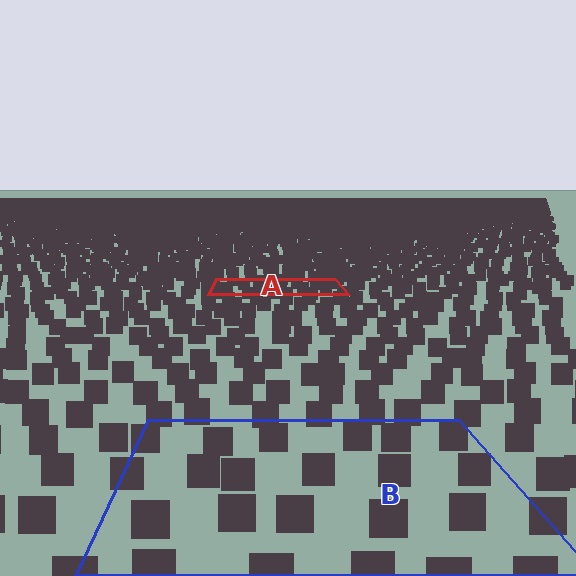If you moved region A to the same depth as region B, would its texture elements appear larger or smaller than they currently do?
They would appear larger. At a closer depth, the same texture elements are projected at a bigger on-screen size.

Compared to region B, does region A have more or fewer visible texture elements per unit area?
Region A has more texture elements per unit area — they are packed more densely because it is farther away.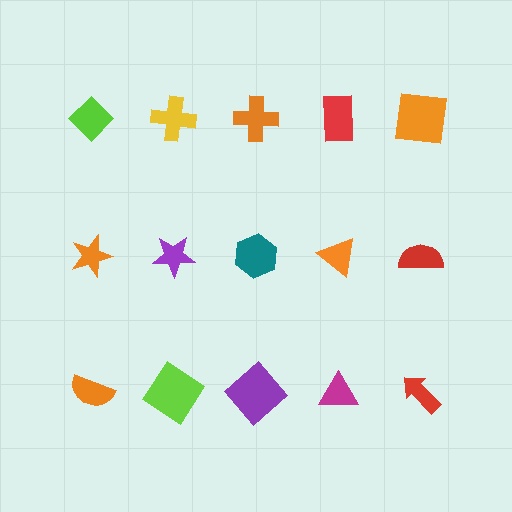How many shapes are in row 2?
5 shapes.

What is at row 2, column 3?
A teal hexagon.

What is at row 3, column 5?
A red arrow.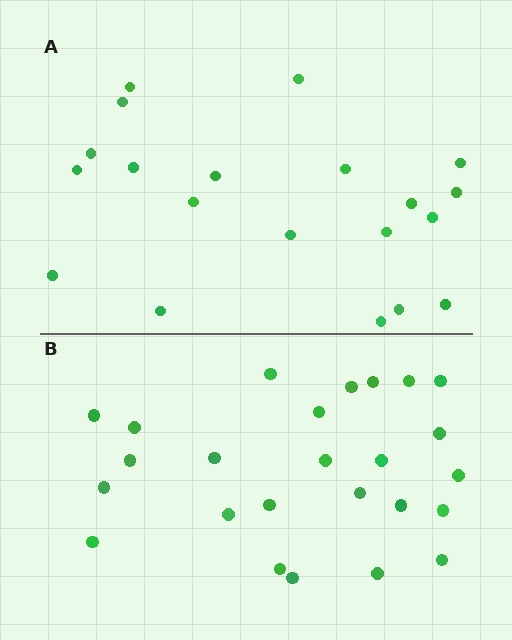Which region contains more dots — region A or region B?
Region B (the bottom region) has more dots.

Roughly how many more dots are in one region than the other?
Region B has about 5 more dots than region A.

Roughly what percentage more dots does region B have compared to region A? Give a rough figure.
About 25% more.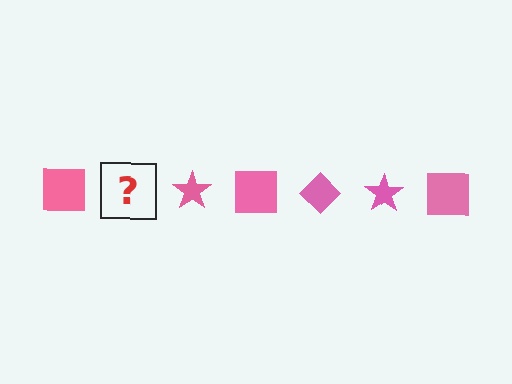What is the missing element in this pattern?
The missing element is a pink diamond.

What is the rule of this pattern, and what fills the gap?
The rule is that the pattern cycles through square, diamond, star shapes in pink. The gap should be filled with a pink diamond.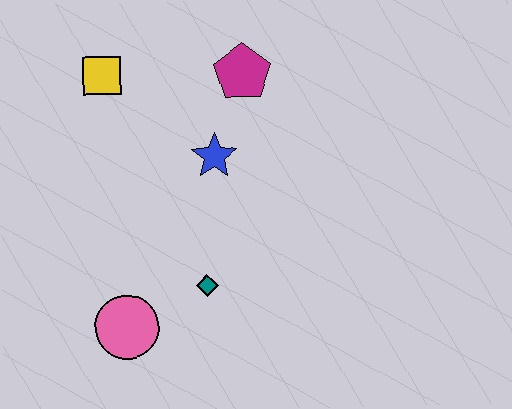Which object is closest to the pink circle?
The teal diamond is closest to the pink circle.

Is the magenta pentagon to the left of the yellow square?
No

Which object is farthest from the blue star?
The pink circle is farthest from the blue star.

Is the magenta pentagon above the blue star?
Yes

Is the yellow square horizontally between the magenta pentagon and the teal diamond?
No